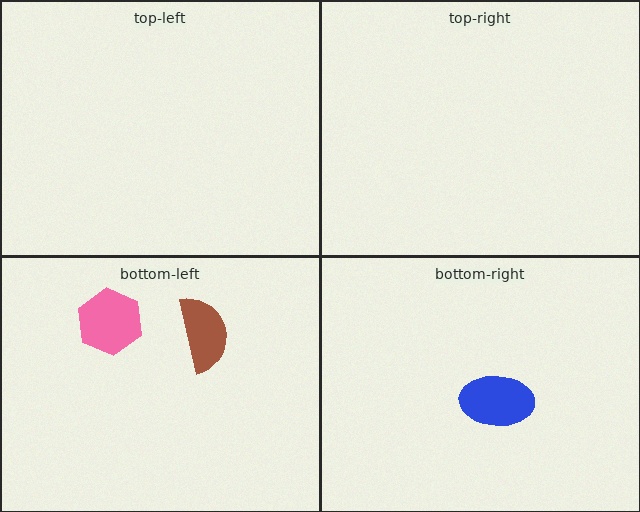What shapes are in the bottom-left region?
The brown semicircle, the pink hexagon.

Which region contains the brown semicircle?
The bottom-left region.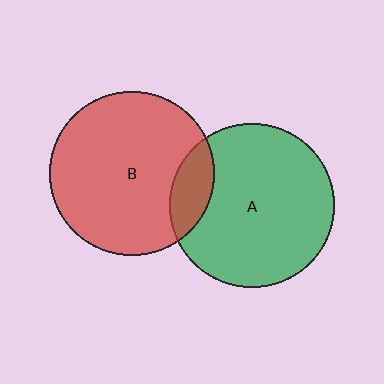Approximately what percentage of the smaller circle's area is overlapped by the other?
Approximately 15%.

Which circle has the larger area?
Circle A (green).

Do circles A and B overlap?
Yes.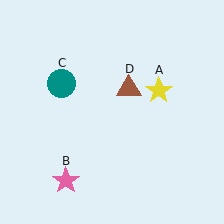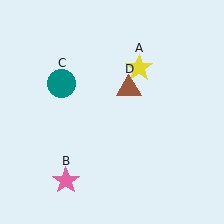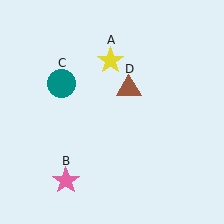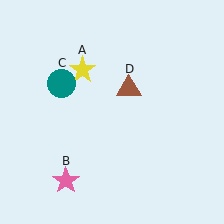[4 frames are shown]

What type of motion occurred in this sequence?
The yellow star (object A) rotated counterclockwise around the center of the scene.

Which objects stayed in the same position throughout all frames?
Pink star (object B) and teal circle (object C) and brown triangle (object D) remained stationary.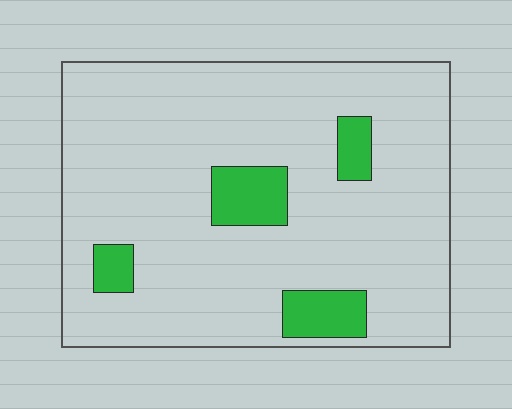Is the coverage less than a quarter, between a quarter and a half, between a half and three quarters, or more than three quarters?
Less than a quarter.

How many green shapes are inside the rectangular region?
4.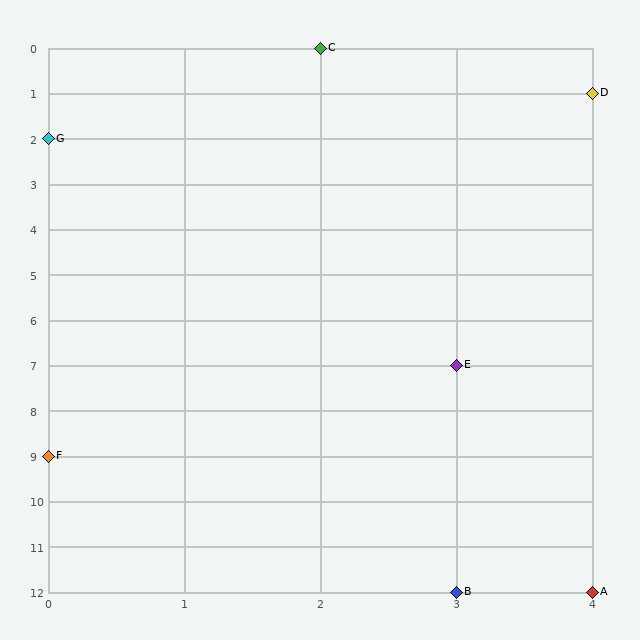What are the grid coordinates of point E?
Point E is at grid coordinates (3, 7).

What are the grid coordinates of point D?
Point D is at grid coordinates (4, 1).